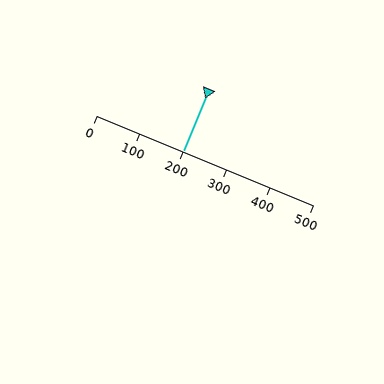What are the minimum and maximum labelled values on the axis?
The axis runs from 0 to 500.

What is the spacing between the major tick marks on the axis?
The major ticks are spaced 100 apart.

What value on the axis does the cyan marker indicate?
The marker indicates approximately 200.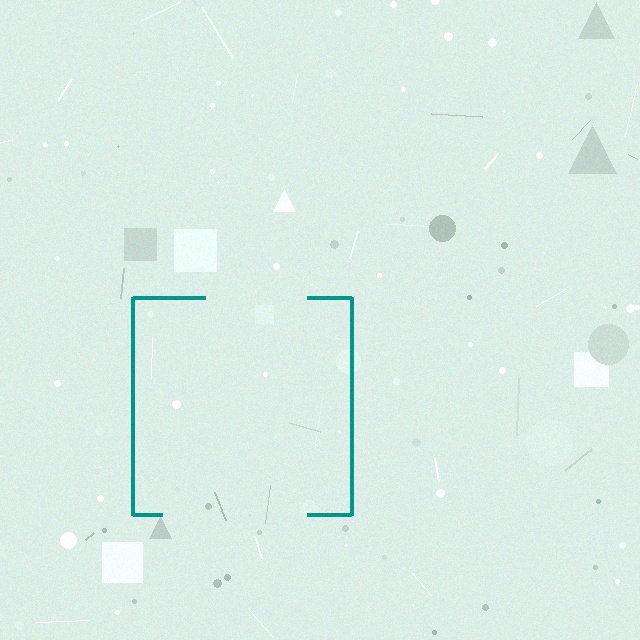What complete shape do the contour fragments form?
The contour fragments form a square.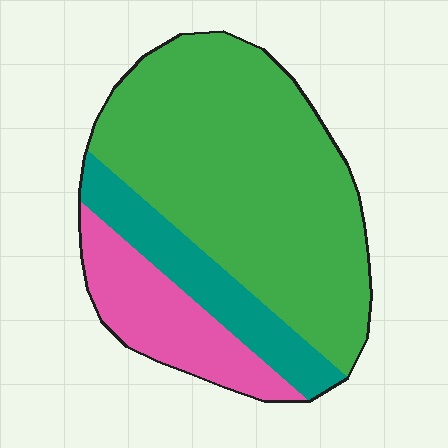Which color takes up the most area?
Green, at roughly 65%.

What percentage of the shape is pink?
Pink covers about 20% of the shape.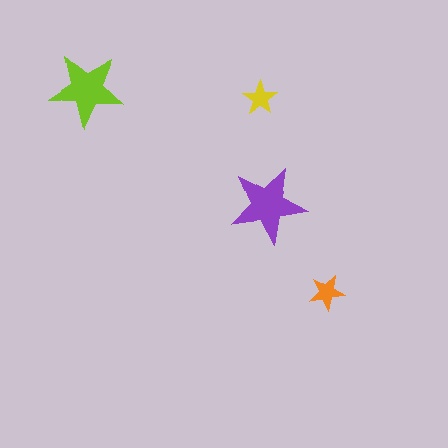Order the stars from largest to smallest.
the purple one, the lime one, the orange one, the yellow one.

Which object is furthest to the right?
The orange star is rightmost.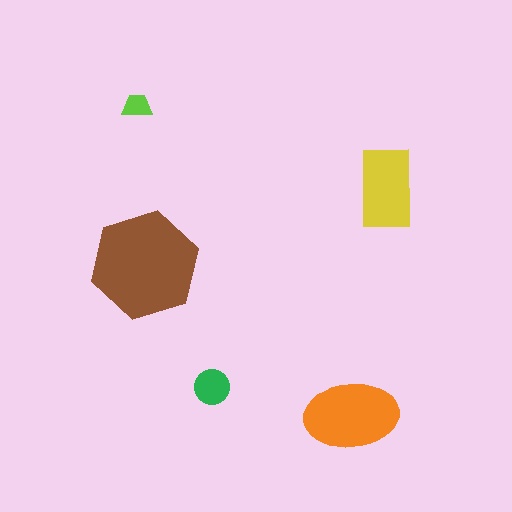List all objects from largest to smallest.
The brown hexagon, the orange ellipse, the yellow rectangle, the green circle, the lime trapezoid.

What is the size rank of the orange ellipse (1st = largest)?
2nd.